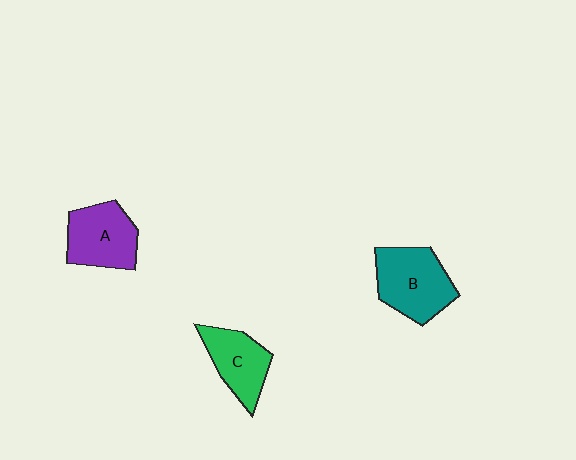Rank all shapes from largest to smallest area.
From largest to smallest: B (teal), A (purple), C (green).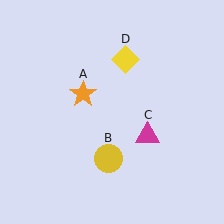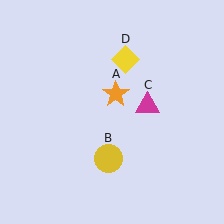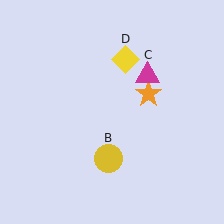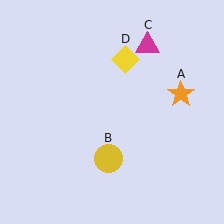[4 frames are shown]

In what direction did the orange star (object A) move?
The orange star (object A) moved right.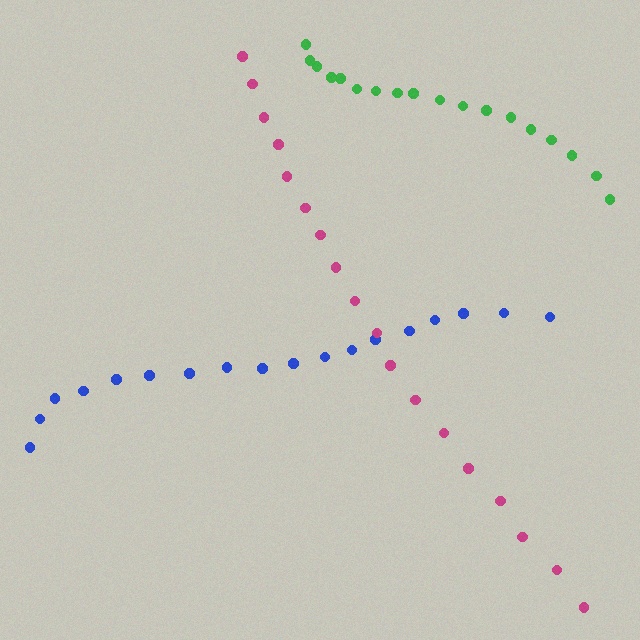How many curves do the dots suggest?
There are 3 distinct paths.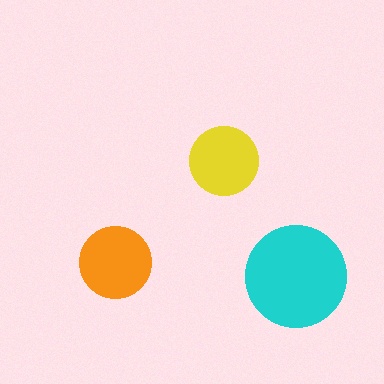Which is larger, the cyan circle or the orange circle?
The cyan one.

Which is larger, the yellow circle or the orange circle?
The orange one.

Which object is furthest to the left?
The orange circle is leftmost.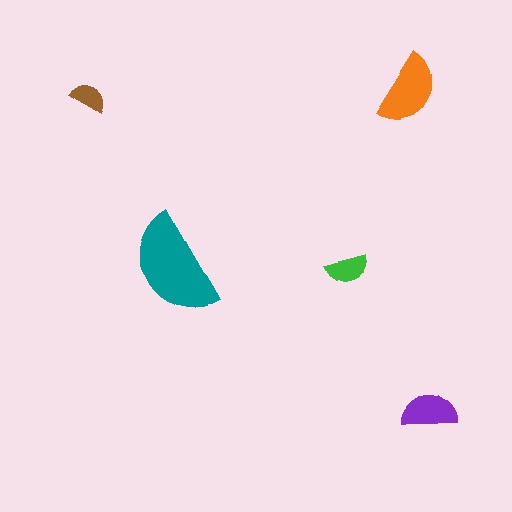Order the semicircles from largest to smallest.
the teal one, the orange one, the purple one, the green one, the brown one.